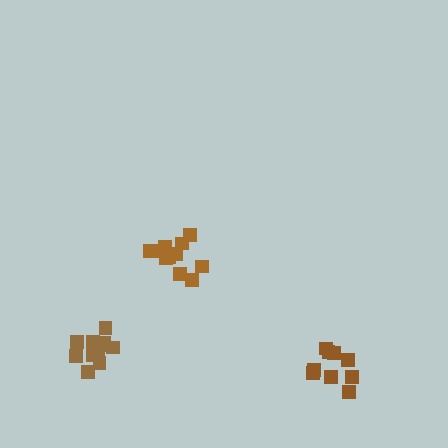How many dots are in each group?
Group 1: 9 dots, Group 2: 11 dots, Group 3: 11 dots (31 total).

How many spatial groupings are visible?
There are 3 spatial groupings.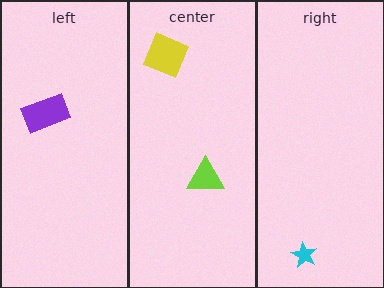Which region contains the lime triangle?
The center region.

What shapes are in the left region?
The purple rectangle.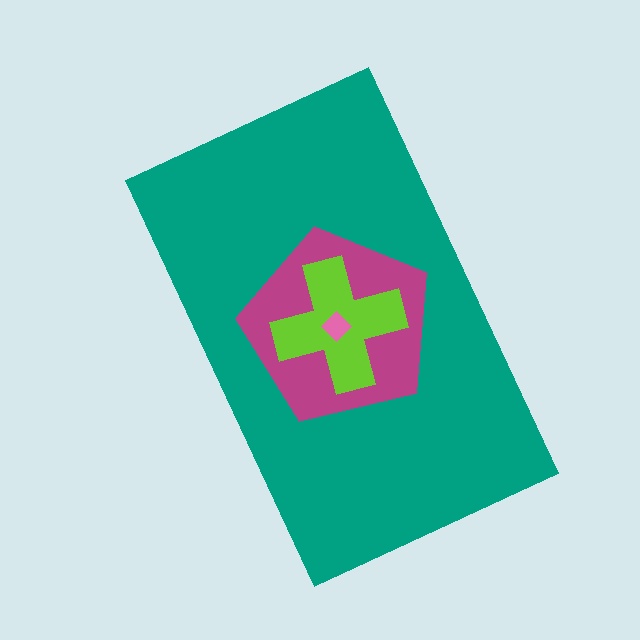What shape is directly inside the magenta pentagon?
The lime cross.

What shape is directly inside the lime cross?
The pink diamond.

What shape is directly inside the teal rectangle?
The magenta pentagon.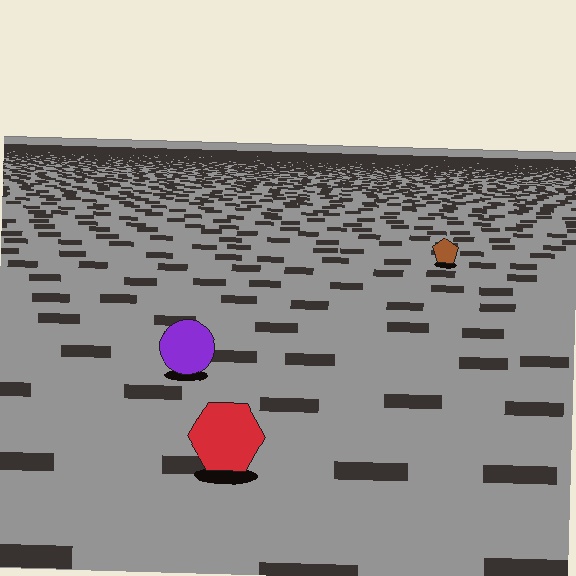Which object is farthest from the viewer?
The brown pentagon is farthest from the viewer. It appears smaller and the ground texture around it is denser.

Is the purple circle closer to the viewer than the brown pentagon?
Yes. The purple circle is closer — you can tell from the texture gradient: the ground texture is coarser near it.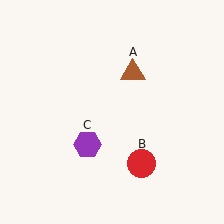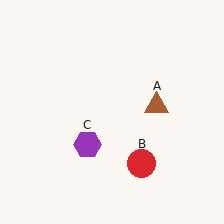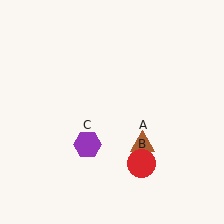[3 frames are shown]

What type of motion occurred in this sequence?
The brown triangle (object A) rotated clockwise around the center of the scene.